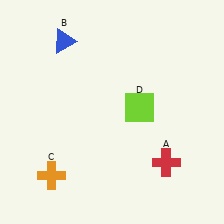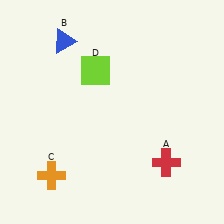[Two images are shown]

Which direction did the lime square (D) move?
The lime square (D) moved left.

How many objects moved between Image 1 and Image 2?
1 object moved between the two images.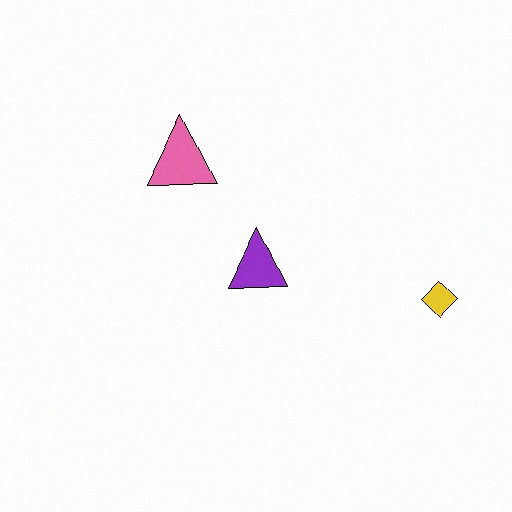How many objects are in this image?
There are 3 objects.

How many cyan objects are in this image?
There are no cyan objects.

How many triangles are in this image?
There are 2 triangles.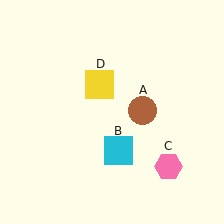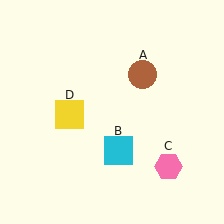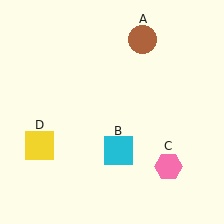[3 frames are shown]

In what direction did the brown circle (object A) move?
The brown circle (object A) moved up.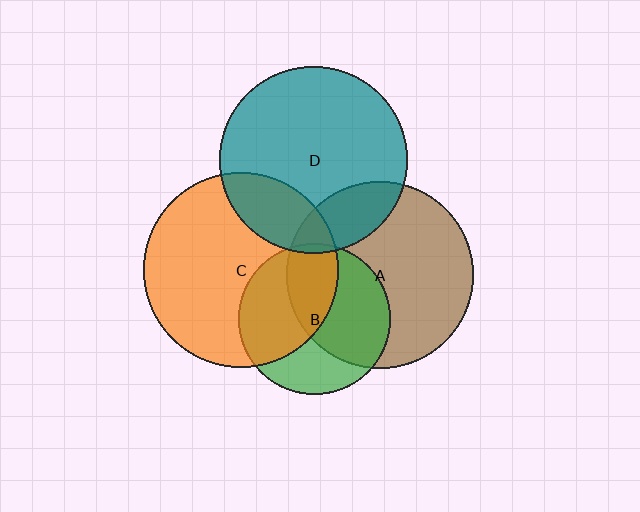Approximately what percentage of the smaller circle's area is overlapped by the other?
Approximately 55%.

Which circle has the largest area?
Circle C (orange).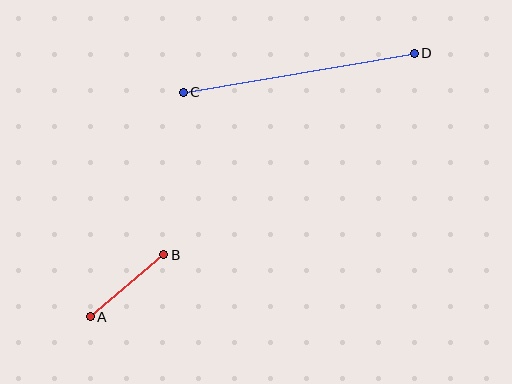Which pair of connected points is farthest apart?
Points C and D are farthest apart.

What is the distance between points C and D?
The distance is approximately 234 pixels.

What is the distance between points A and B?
The distance is approximately 96 pixels.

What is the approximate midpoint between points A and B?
The midpoint is at approximately (127, 286) pixels.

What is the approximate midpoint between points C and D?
The midpoint is at approximately (299, 73) pixels.